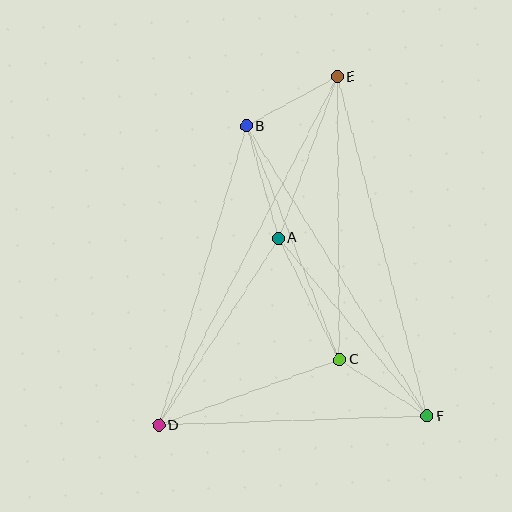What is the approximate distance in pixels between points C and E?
The distance between C and E is approximately 283 pixels.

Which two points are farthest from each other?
Points D and E are farthest from each other.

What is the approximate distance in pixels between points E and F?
The distance between E and F is approximately 351 pixels.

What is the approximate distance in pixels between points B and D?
The distance between B and D is approximately 312 pixels.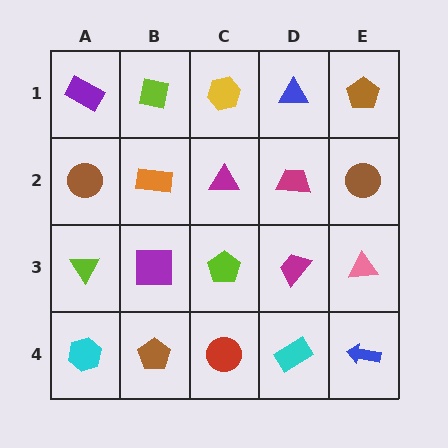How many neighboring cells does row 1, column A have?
2.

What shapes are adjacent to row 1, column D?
A magenta trapezoid (row 2, column D), a yellow hexagon (row 1, column C), a brown pentagon (row 1, column E).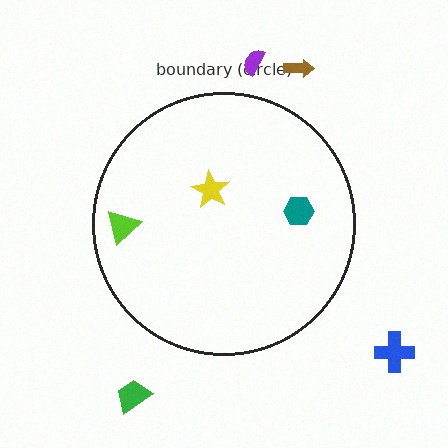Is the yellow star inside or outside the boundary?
Inside.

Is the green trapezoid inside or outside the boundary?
Outside.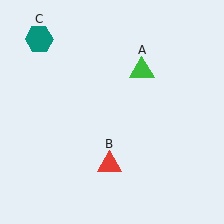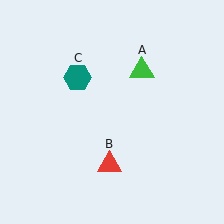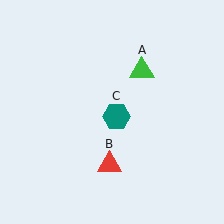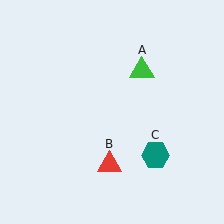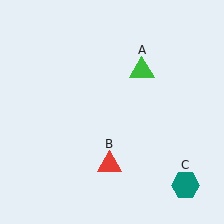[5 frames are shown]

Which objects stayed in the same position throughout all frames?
Green triangle (object A) and red triangle (object B) remained stationary.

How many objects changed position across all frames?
1 object changed position: teal hexagon (object C).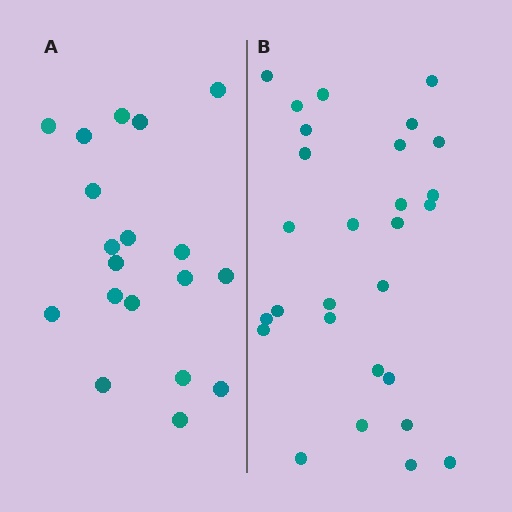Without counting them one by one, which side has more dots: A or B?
Region B (the right region) has more dots.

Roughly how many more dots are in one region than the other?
Region B has roughly 8 or so more dots than region A.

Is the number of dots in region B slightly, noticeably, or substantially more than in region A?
Region B has substantially more. The ratio is roughly 1.5 to 1.